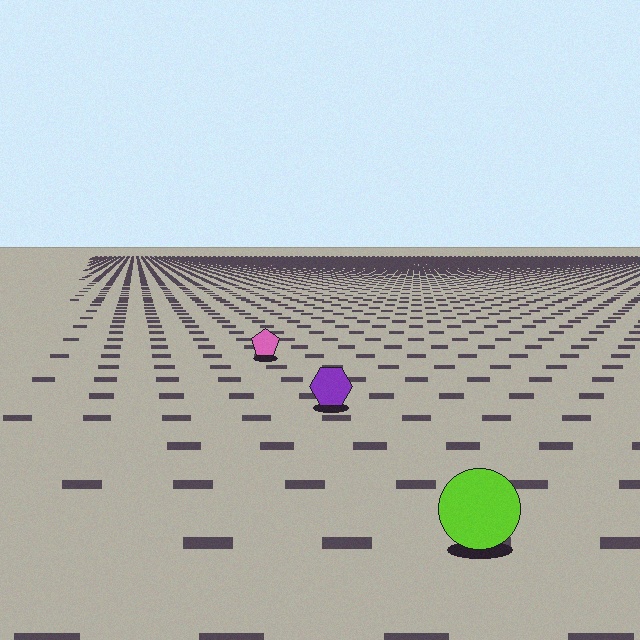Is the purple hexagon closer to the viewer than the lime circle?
No. The lime circle is closer — you can tell from the texture gradient: the ground texture is coarser near it.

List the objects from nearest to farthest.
From nearest to farthest: the lime circle, the purple hexagon, the pink pentagon.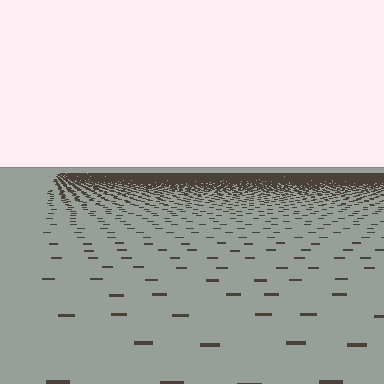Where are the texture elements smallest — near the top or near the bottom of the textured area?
Near the top.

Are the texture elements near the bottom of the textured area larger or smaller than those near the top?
Larger. Near the bottom, elements are closer to the viewer and appear at a bigger on-screen size.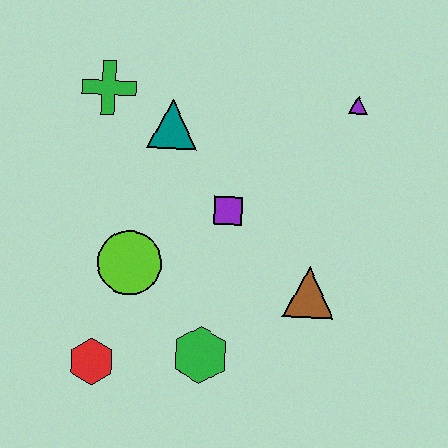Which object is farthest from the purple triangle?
The red hexagon is farthest from the purple triangle.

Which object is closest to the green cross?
The teal triangle is closest to the green cross.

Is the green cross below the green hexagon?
No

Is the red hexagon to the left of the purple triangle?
Yes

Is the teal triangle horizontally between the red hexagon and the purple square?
Yes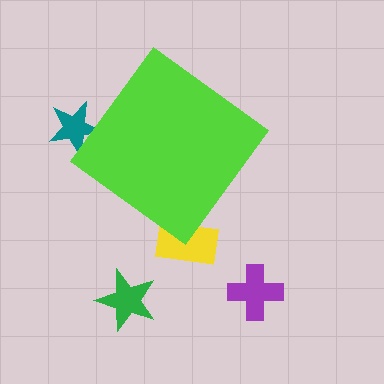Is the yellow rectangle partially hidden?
Yes, the yellow rectangle is partially hidden behind the lime diamond.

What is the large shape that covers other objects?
A lime diamond.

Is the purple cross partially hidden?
No, the purple cross is fully visible.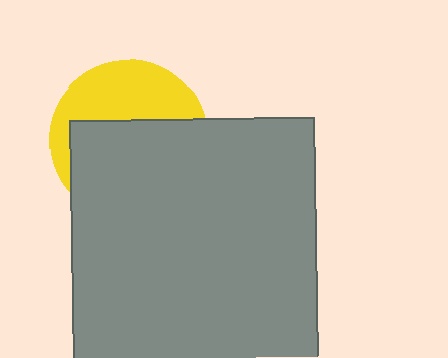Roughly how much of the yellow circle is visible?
A small part of it is visible (roughly 40%).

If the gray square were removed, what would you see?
You would see the complete yellow circle.